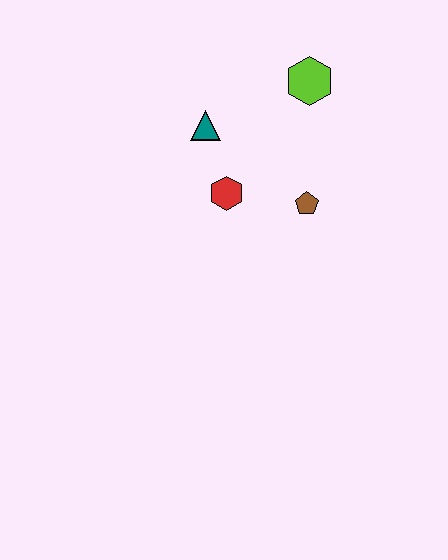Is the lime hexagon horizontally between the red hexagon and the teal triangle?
No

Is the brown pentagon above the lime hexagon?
No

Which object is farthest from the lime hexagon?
The red hexagon is farthest from the lime hexagon.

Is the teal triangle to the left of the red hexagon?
Yes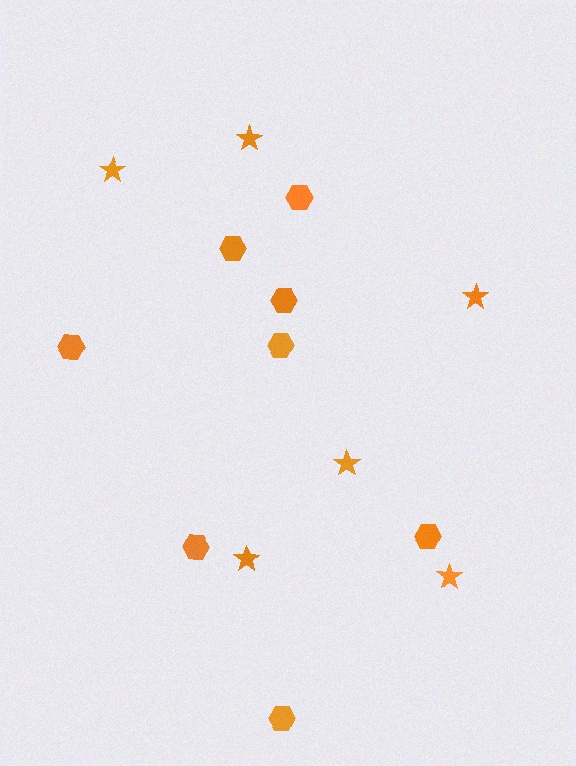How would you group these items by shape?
There are 2 groups: one group of hexagons (8) and one group of stars (6).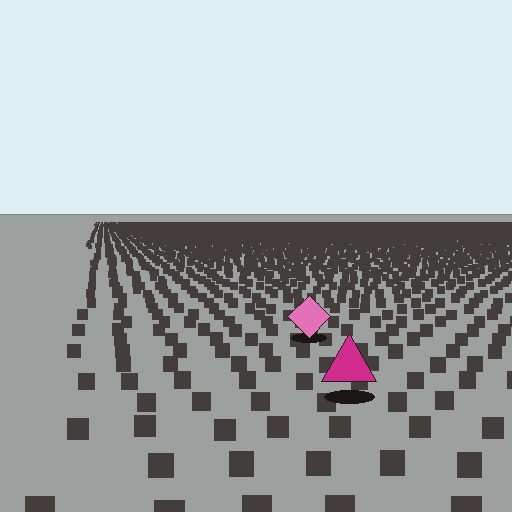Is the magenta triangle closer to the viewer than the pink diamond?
Yes. The magenta triangle is closer — you can tell from the texture gradient: the ground texture is coarser near it.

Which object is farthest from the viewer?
The pink diamond is farthest from the viewer. It appears smaller and the ground texture around it is denser.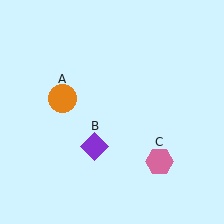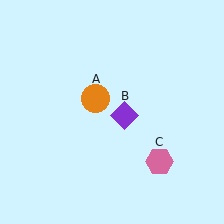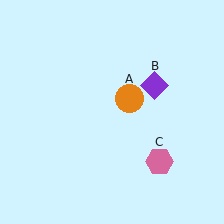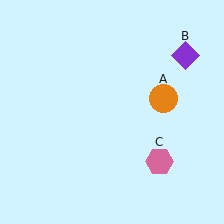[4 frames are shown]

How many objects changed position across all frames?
2 objects changed position: orange circle (object A), purple diamond (object B).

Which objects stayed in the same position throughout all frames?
Pink hexagon (object C) remained stationary.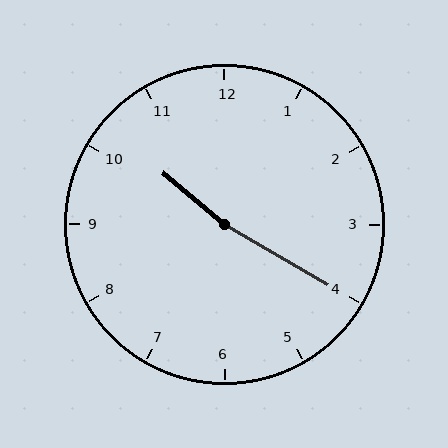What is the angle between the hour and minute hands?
Approximately 170 degrees.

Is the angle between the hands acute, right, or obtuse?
It is obtuse.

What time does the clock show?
10:20.